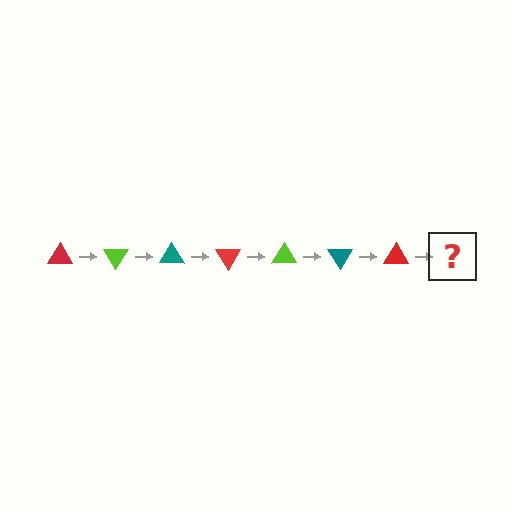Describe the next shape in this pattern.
It should be a lime triangle, rotated 420 degrees from the start.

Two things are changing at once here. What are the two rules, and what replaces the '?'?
The two rules are that it rotates 60 degrees each step and the color cycles through red, lime, and teal. The '?' should be a lime triangle, rotated 420 degrees from the start.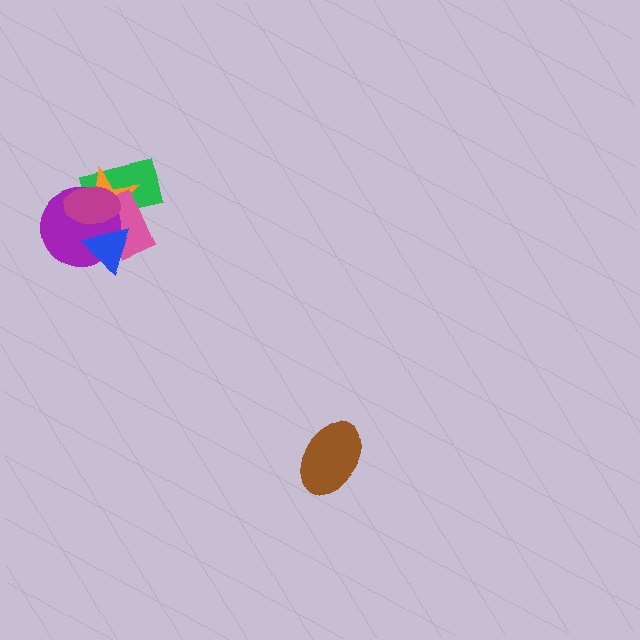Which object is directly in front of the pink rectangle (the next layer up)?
The purple circle is directly in front of the pink rectangle.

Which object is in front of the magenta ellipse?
The blue triangle is in front of the magenta ellipse.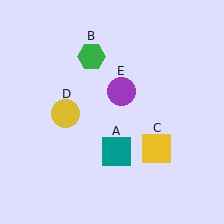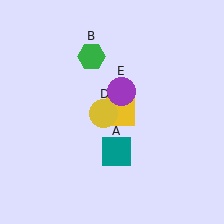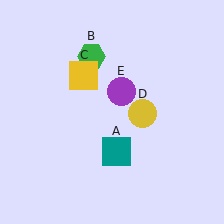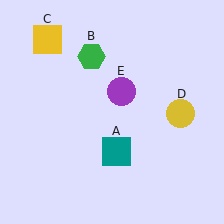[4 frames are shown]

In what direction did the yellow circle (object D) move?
The yellow circle (object D) moved right.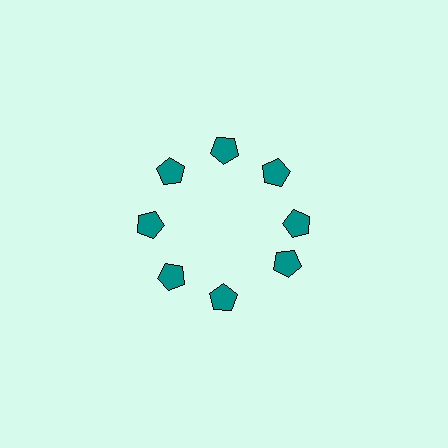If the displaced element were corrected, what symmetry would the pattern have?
It would have 8-fold rotational symmetry — the pattern would map onto itself every 45 degrees.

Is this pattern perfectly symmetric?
No. The 8 teal pentagons are arranged in a ring, but one element near the 4 o'clock position is rotated out of alignment along the ring, breaking the 8-fold rotational symmetry.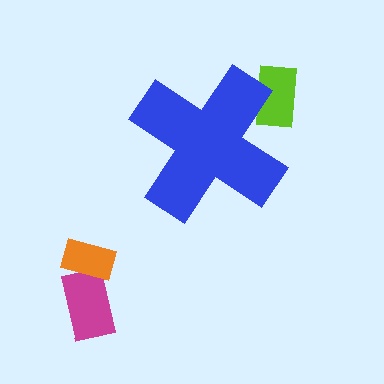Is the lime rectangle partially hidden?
Yes, the lime rectangle is partially hidden behind the blue cross.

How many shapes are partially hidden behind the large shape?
1 shape is partially hidden.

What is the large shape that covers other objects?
A blue cross.